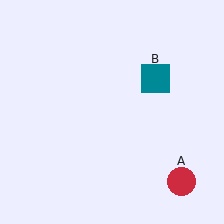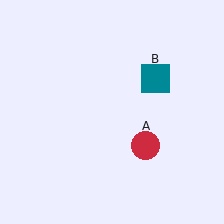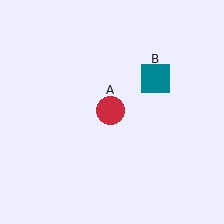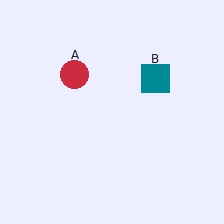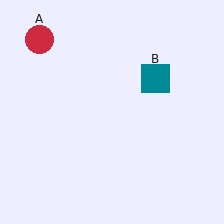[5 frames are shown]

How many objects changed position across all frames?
1 object changed position: red circle (object A).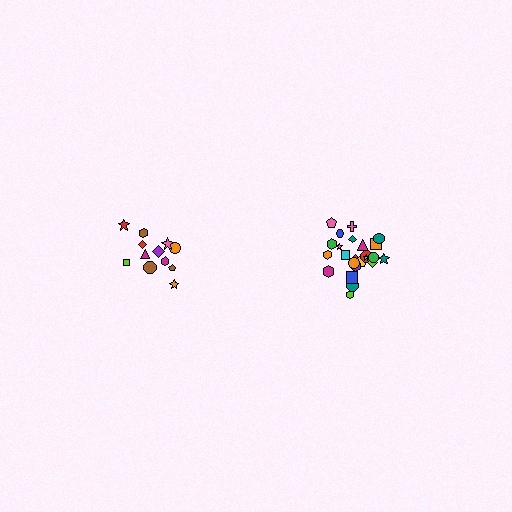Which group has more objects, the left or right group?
The right group.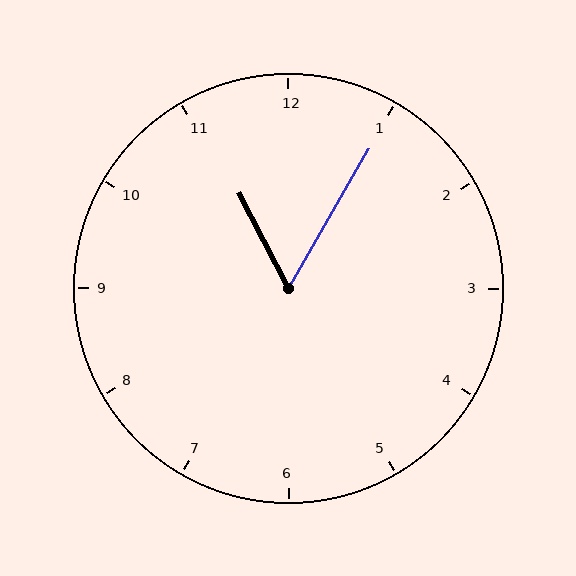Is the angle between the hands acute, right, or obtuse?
It is acute.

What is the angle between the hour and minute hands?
Approximately 58 degrees.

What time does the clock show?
11:05.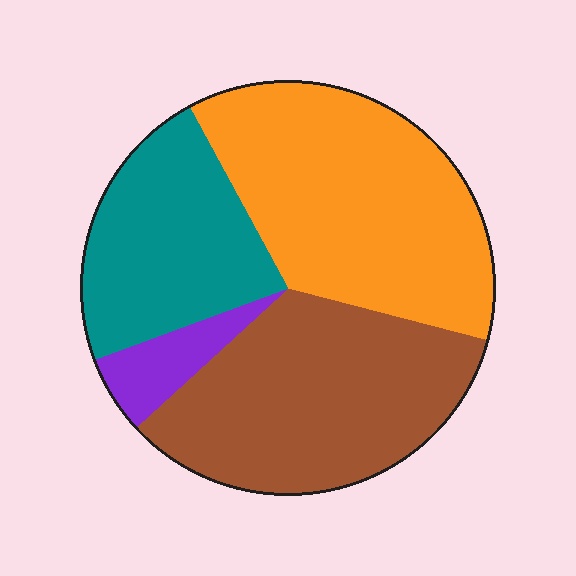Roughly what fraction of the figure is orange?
Orange covers 37% of the figure.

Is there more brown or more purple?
Brown.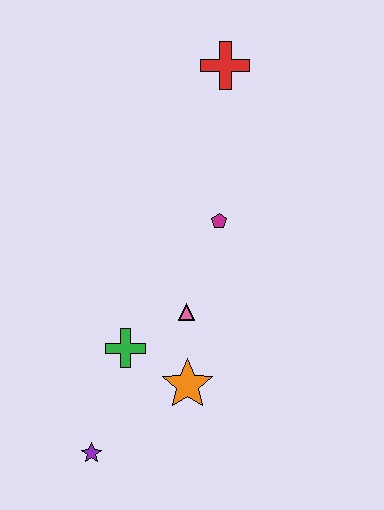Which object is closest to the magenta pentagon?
The pink triangle is closest to the magenta pentagon.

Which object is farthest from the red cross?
The purple star is farthest from the red cross.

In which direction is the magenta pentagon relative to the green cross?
The magenta pentagon is above the green cross.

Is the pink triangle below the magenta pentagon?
Yes